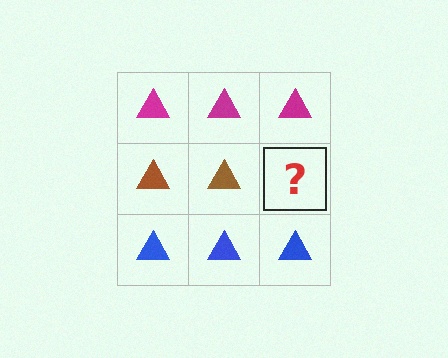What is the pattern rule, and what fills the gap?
The rule is that each row has a consistent color. The gap should be filled with a brown triangle.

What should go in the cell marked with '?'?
The missing cell should contain a brown triangle.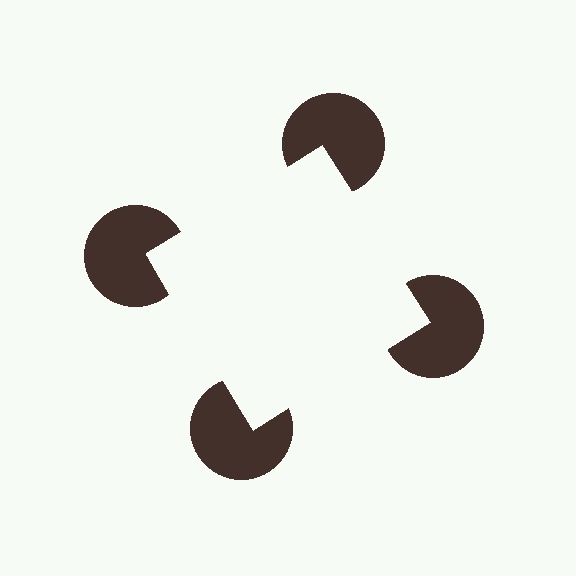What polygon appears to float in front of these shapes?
An illusory square — its edges are inferred from the aligned wedge cuts in the pac-man discs, not physically drawn.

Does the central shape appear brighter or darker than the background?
It typically appears slightly brighter than the background, even though no actual brightness change is drawn.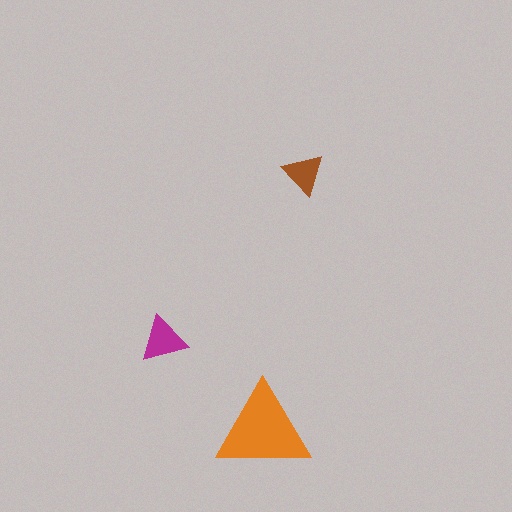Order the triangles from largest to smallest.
the orange one, the magenta one, the brown one.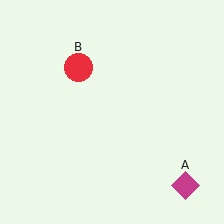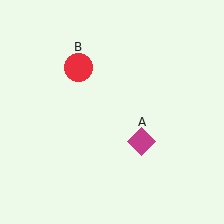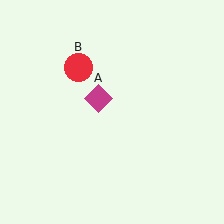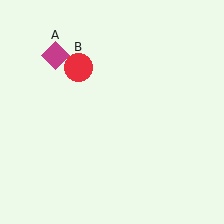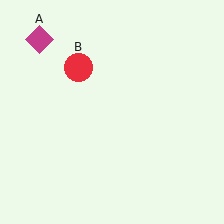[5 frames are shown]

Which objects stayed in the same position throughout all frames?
Red circle (object B) remained stationary.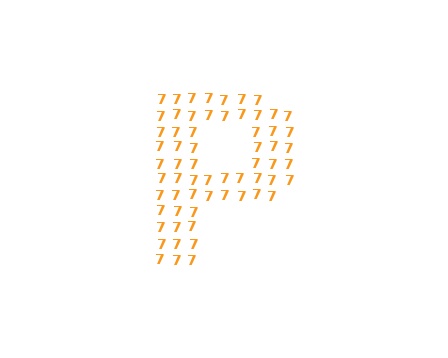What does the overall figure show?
The overall figure shows the letter P.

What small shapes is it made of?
It is made of small digit 7's.